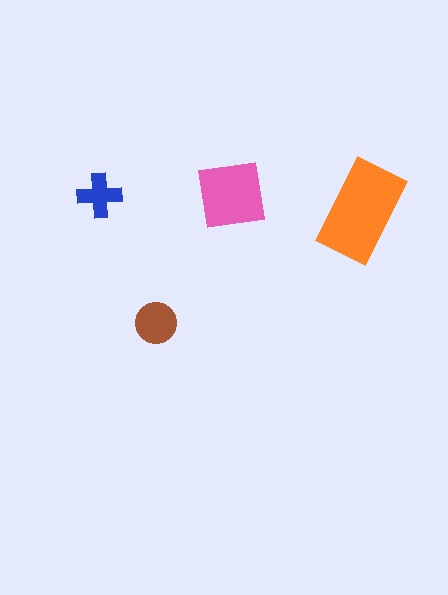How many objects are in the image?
There are 4 objects in the image.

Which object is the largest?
The orange rectangle.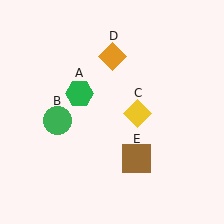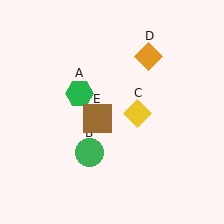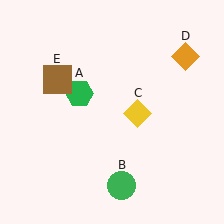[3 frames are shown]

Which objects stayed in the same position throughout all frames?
Green hexagon (object A) and yellow diamond (object C) remained stationary.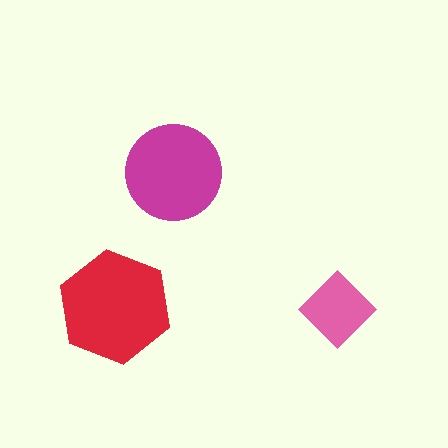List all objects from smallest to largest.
The pink diamond, the magenta circle, the red hexagon.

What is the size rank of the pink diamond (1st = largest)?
3rd.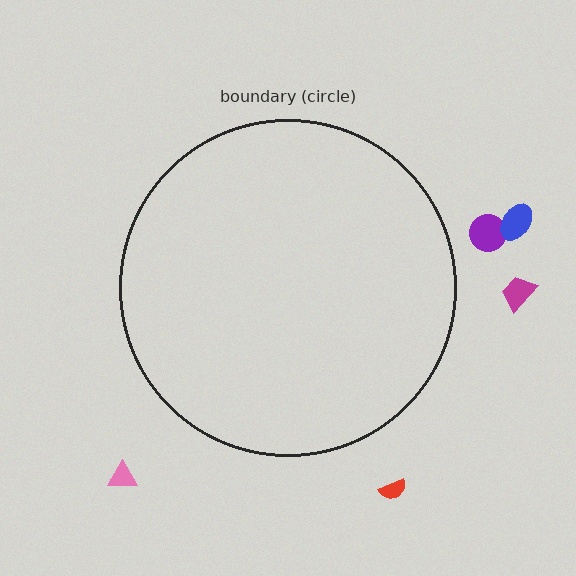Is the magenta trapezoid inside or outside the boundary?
Outside.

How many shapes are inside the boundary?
0 inside, 5 outside.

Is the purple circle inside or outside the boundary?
Outside.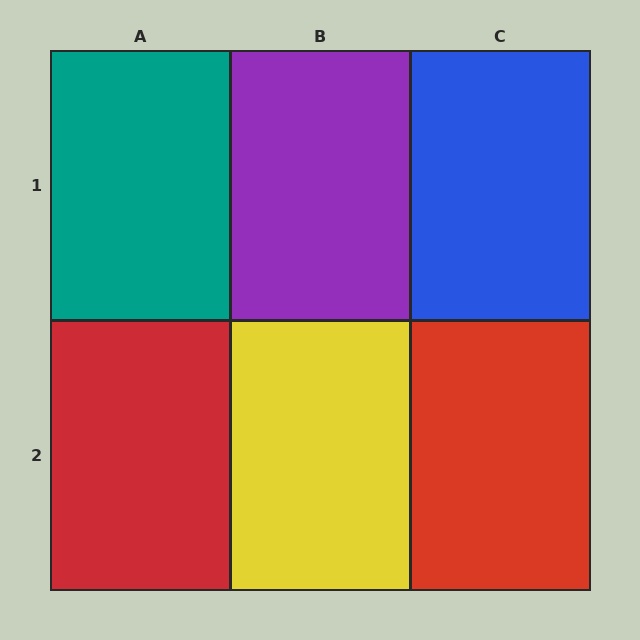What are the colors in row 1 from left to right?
Teal, purple, blue.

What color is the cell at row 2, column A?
Red.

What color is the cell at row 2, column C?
Red.